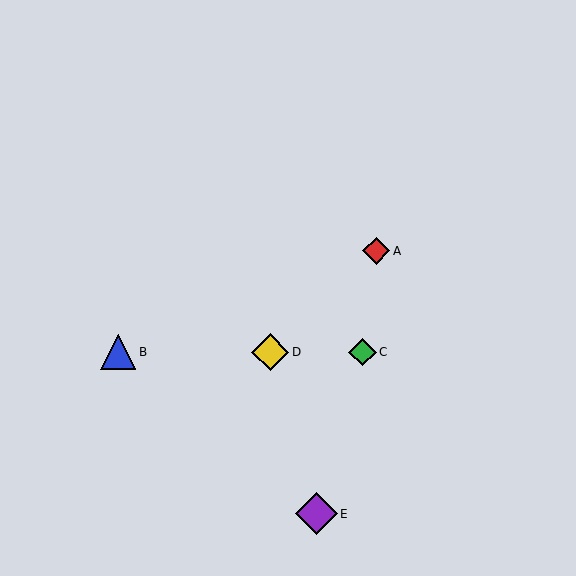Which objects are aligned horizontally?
Objects B, C, D are aligned horizontally.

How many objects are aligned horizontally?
3 objects (B, C, D) are aligned horizontally.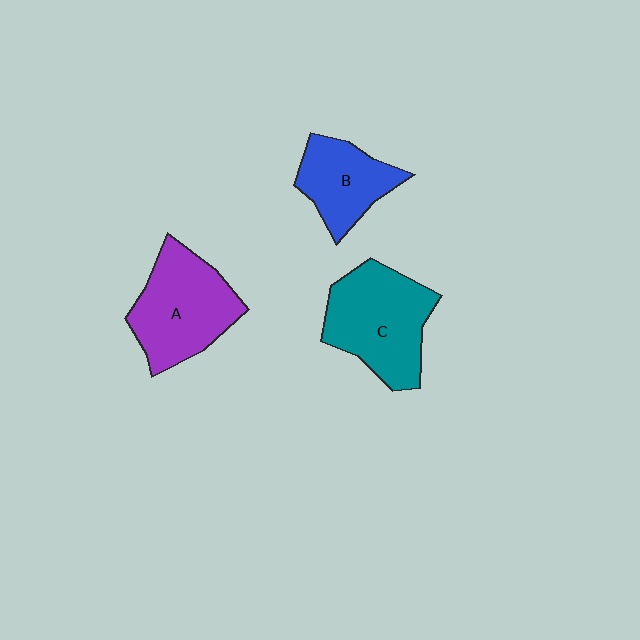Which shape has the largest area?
Shape C (teal).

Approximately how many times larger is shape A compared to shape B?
Approximately 1.4 times.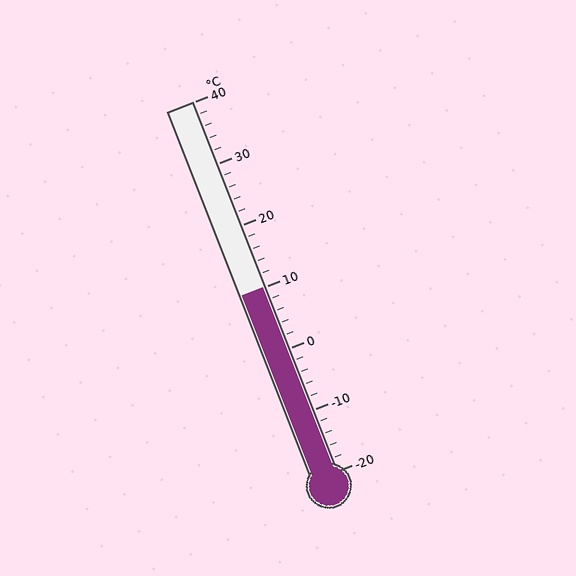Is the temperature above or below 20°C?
The temperature is below 20°C.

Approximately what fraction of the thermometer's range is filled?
The thermometer is filled to approximately 50% of its range.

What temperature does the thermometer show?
The thermometer shows approximately 10°C.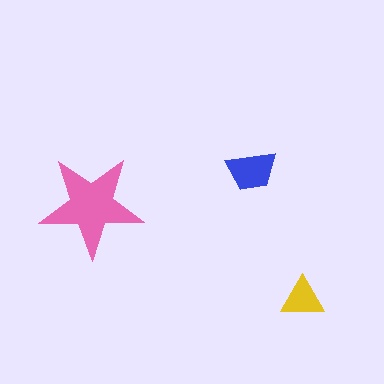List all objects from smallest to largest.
The yellow triangle, the blue trapezoid, the pink star.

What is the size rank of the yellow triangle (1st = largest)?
3rd.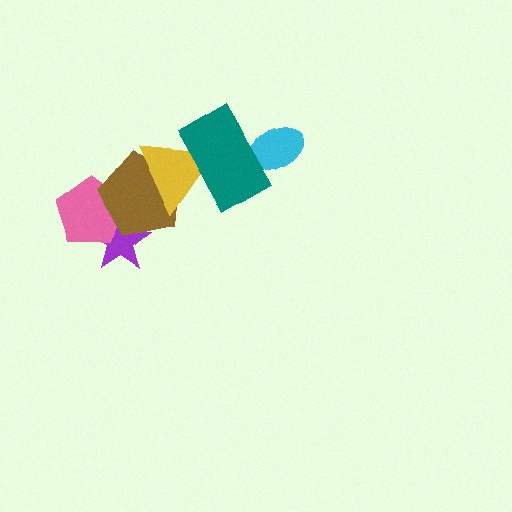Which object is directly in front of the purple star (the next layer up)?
The pink pentagon is directly in front of the purple star.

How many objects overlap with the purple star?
2 objects overlap with the purple star.